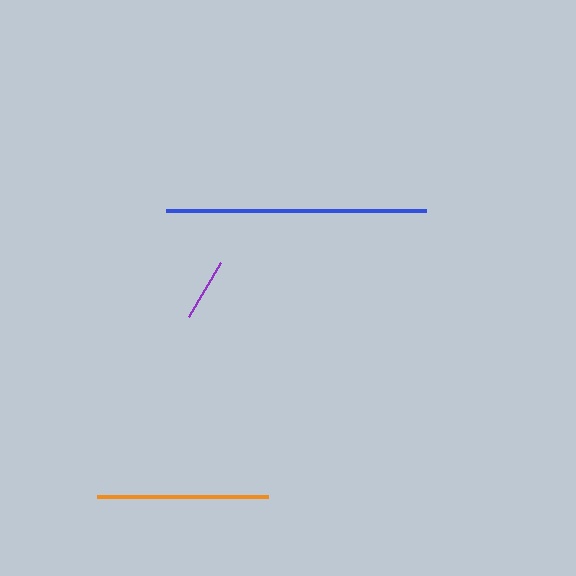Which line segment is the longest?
The blue line is the longest at approximately 260 pixels.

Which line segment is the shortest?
The purple line is the shortest at approximately 63 pixels.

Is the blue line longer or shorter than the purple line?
The blue line is longer than the purple line.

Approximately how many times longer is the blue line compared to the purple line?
The blue line is approximately 4.1 times the length of the purple line.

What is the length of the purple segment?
The purple segment is approximately 63 pixels long.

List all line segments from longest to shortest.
From longest to shortest: blue, orange, purple.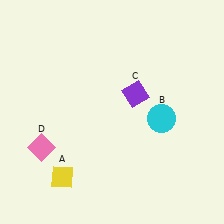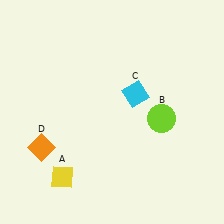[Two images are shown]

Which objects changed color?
B changed from cyan to lime. C changed from purple to cyan. D changed from pink to orange.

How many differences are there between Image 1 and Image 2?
There are 3 differences between the two images.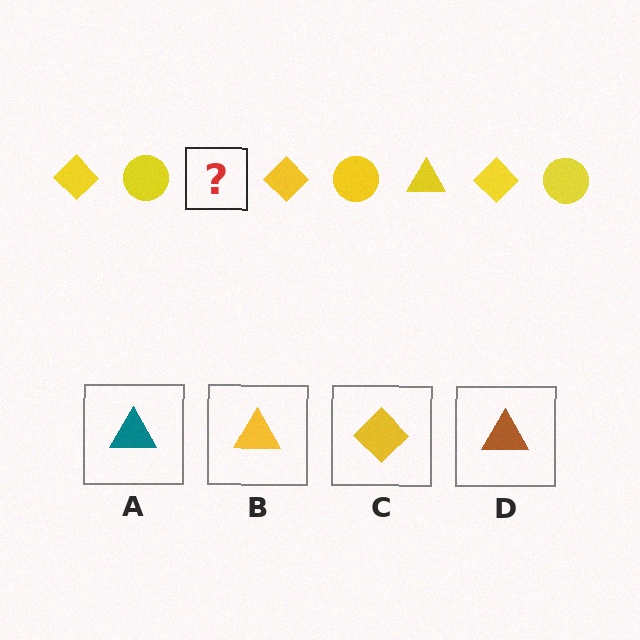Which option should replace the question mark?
Option B.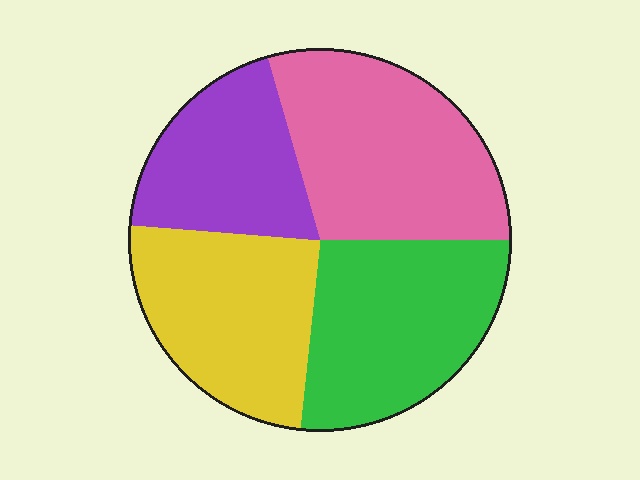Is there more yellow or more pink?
Pink.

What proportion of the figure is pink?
Pink takes up about one third (1/3) of the figure.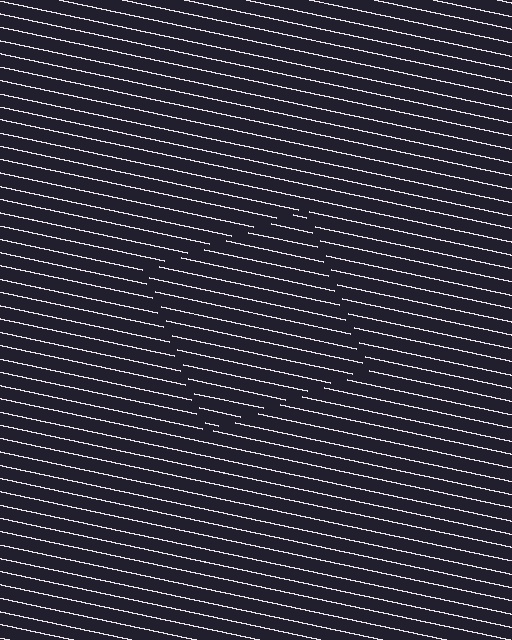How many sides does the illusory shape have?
4 sides — the line-ends trace a square.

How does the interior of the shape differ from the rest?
The interior of the shape contains the same grating, shifted by half a period — the contour is defined by the phase discontinuity where line-ends from the inner and outer gratings abut.